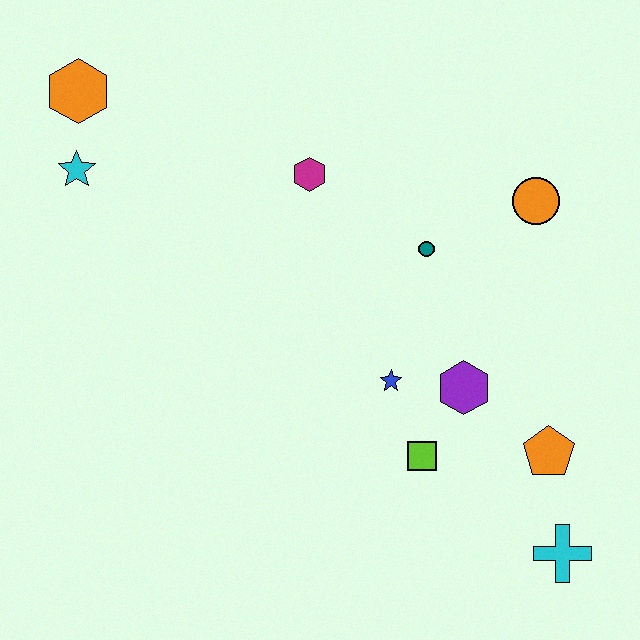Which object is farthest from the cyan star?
The cyan cross is farthest from the cyan star.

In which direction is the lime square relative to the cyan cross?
The lime square is to the left of the cyan cross.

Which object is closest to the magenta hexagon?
The teal circle is closest to the magenta hexagon.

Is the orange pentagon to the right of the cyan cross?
No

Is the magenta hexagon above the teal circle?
Yes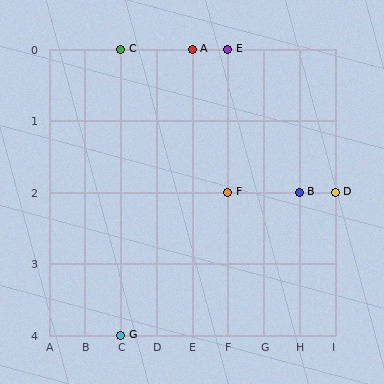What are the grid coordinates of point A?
Point A is at grid coordinates (E, 0).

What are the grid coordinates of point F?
Point F is at grid coordinates (F, 2).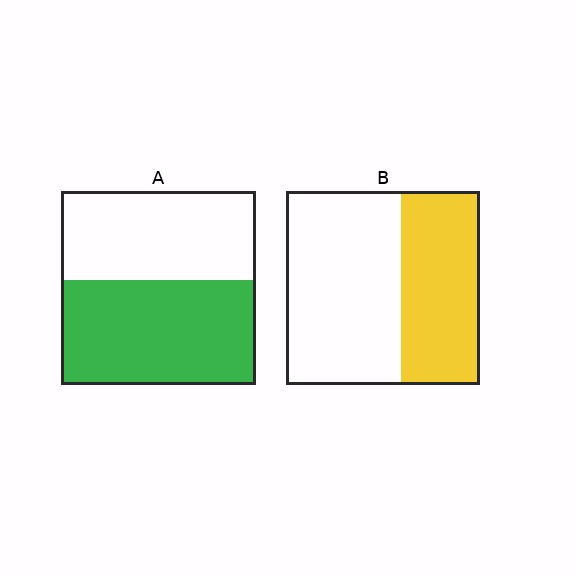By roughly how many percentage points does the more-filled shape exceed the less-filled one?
By roughly 15 percentage points (A over B).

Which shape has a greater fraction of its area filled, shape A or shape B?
Shape A.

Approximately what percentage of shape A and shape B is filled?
A is approximately 55% and B is approximately 40%.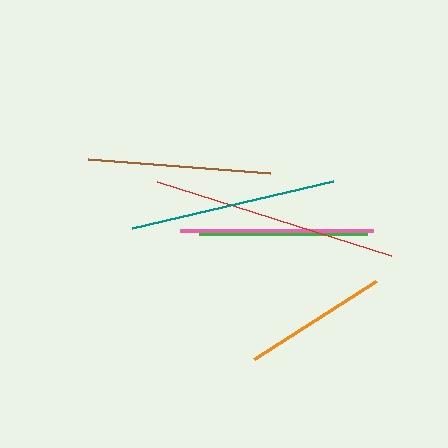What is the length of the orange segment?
The orange segment is approximately 145 pixels long.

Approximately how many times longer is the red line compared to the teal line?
The red line is approximately 1.2 times the length of the teal line.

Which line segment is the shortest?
The orange line is the shortest at approximately 145 pixels.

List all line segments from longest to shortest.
From longest to shortest: red, teal, pink, brown, green, orange.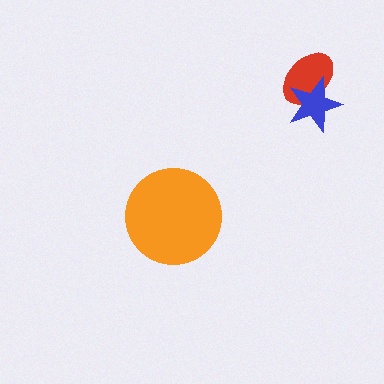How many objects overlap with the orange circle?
0 objects overlap with the orange circle.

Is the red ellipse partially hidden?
Yes, it is partially covered by another shape.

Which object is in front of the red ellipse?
The blue star is in front of the red ellipse.